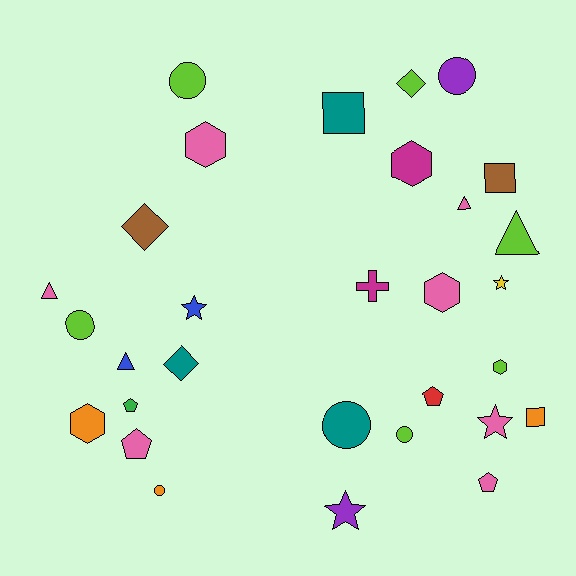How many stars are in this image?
There are 4 stars.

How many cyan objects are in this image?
There are no cyan objects.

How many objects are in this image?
There are 30 objects.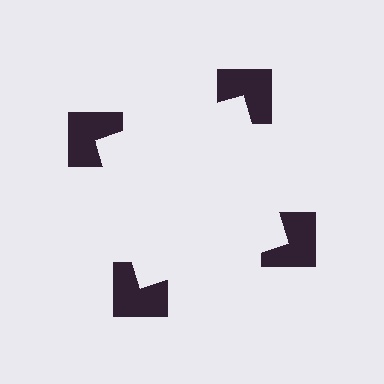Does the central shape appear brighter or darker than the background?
It typically appears slightly brighter than the background, even though no actual brightness change is drawn.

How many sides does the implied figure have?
4 sides.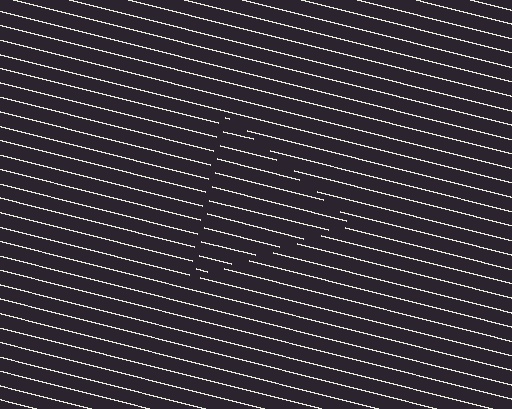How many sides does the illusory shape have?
3 sides — the line-ends trace a triangle.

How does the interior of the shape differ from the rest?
The interior of the shape contains the same grating, shifted by half a period — the contour is defined by the phase discontinuity where line-ends from the inner and outer gratings abut.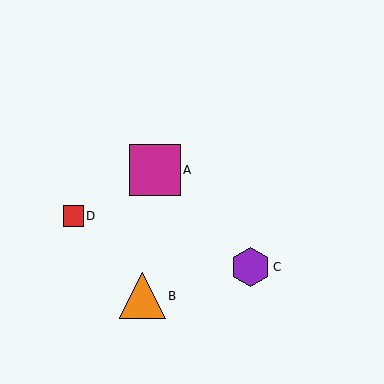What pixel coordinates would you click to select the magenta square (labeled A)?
Click at (155, 170) to select the magenta square A.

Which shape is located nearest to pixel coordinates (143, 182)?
The magenta square (labeled A) at (155, 170) is nearest to that location.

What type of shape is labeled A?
Shape A is a magenta square.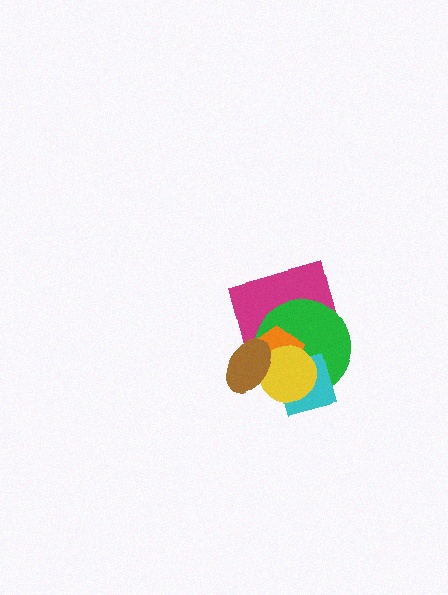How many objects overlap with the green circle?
5 objects overlap with the green circle.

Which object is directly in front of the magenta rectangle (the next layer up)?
The green circle is directly in front of the magenta rectangle.